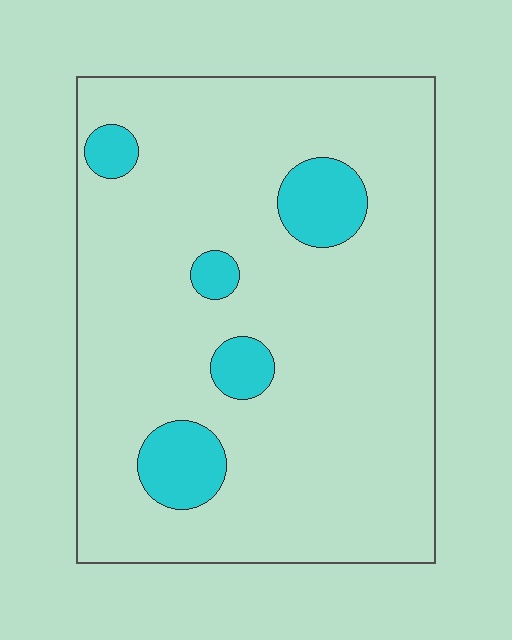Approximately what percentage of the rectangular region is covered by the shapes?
Approximately 10%.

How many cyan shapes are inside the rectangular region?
5.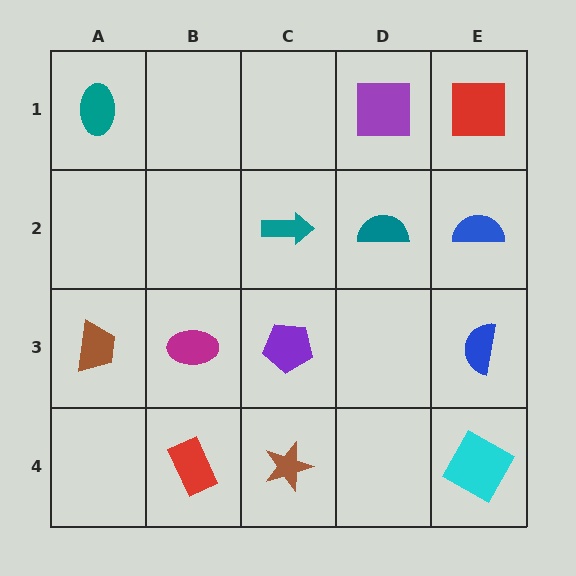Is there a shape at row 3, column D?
No, that cell is empty.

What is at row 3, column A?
A brown trapezoid.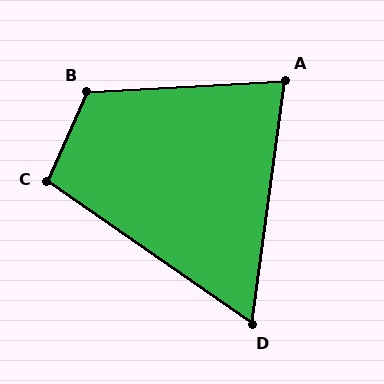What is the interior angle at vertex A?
Approximately 79 degrees (acute).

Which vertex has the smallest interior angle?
D, at approximately 63 degrees.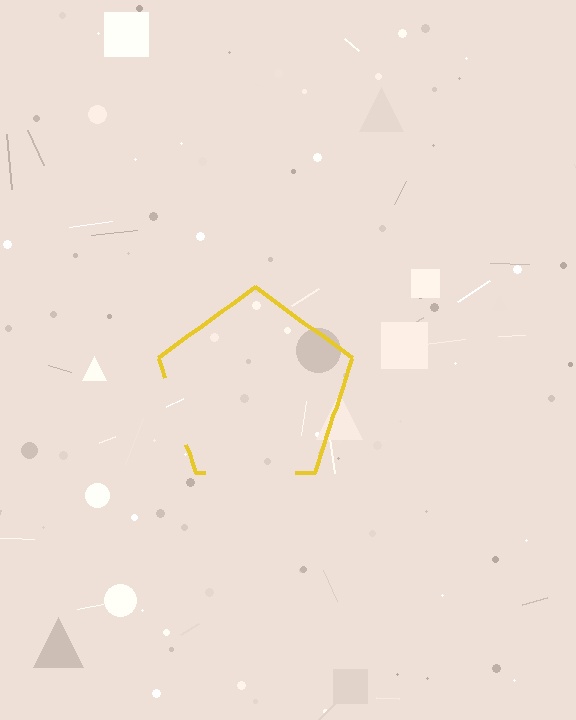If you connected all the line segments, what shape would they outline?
They would outline a pentagon.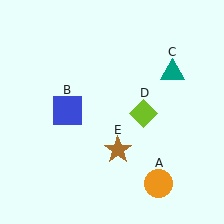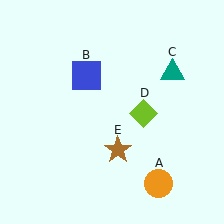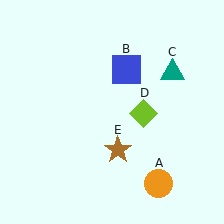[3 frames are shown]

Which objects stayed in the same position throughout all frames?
Orange circle (object A) and teal triangle (object C) and lime diamond (object D) and brown star (object E) remained stationary.